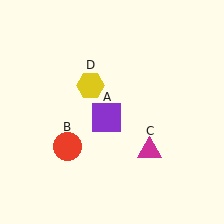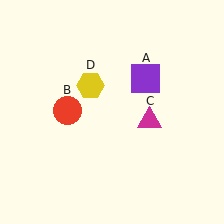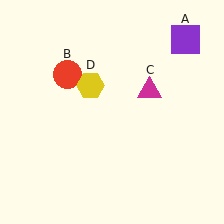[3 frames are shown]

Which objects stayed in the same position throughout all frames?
Yellow hexagon (object D) remained stationary.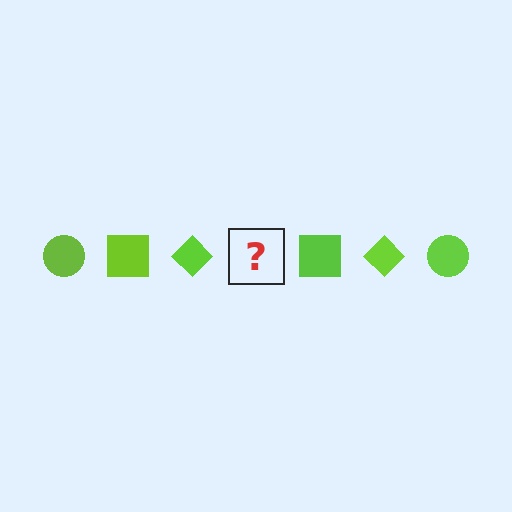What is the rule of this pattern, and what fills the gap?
The rule is that the pattern cycles through circle, square, diamond shapes in lime. The gap should be filled with a lime circle.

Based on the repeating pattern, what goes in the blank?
The blank should be a lime circle.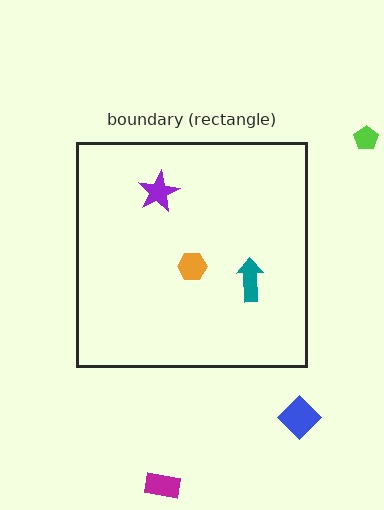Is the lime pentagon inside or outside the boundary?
Outside.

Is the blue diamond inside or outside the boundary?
Outside.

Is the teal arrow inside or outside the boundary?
Inside.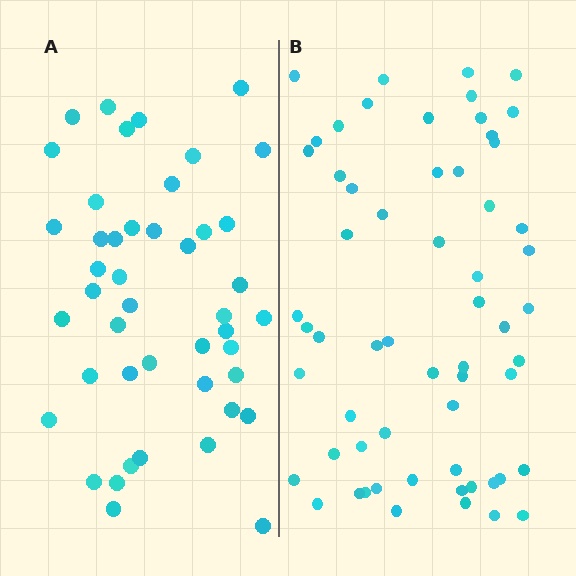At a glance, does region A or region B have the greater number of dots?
Region B (the right region) has more dots.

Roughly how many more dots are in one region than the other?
Region B has approximately 15 more dots than region A.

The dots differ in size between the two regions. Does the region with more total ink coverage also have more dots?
No. Region A has more total ink coverage because its dots are larger, but region B actually contains more individual dots. Total area can be misleading — the number of items is what matters here.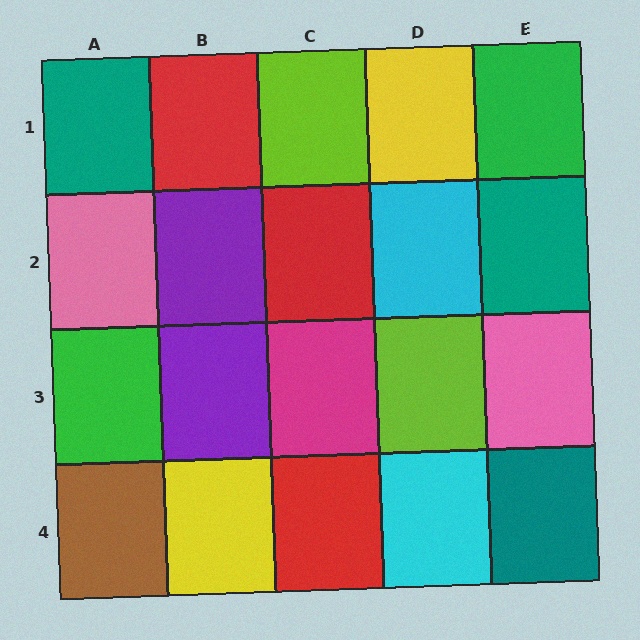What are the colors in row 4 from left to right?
Brown, yellow, red, cyan, teal.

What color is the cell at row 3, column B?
Purple.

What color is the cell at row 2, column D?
Cyan.